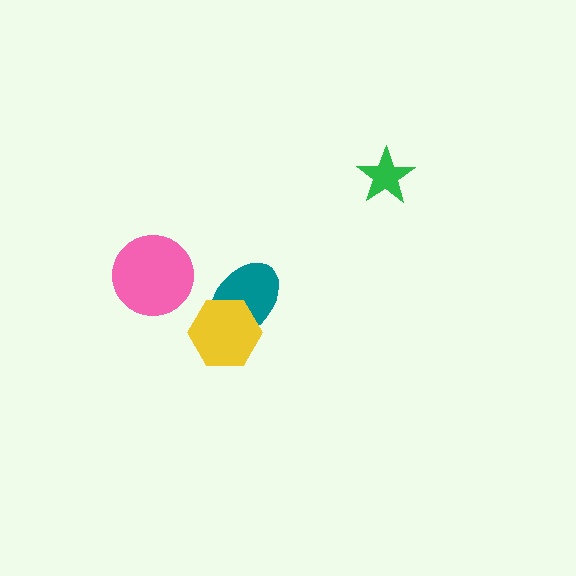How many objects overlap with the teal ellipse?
1 object overlaps with the teal ellipse.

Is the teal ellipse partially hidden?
Yes, it is partially covered by another shape.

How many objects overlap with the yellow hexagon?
1 object overlaps with the yellow hexagon.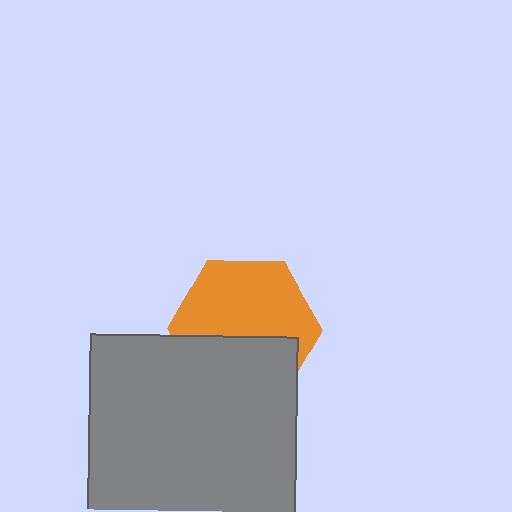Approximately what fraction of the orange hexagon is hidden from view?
Roughly 42% of the orange hexagon is hidden behind the gray square.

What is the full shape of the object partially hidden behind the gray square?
The partially hidden object is an orange hexagon.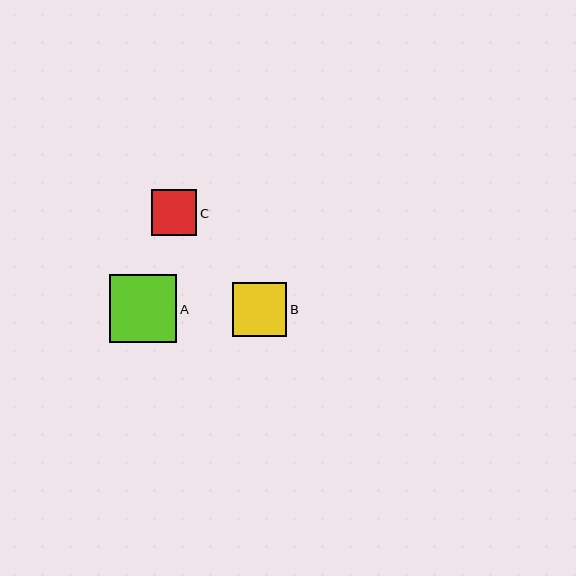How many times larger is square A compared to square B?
Square A is approximately 1.2 times the size of square B.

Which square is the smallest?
Square C is the smallest with a size of approximately 46 pixels.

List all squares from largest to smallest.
From largest to smallest: A, B, C.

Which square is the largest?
Square A is the largest with a size of approximately 67 pixels.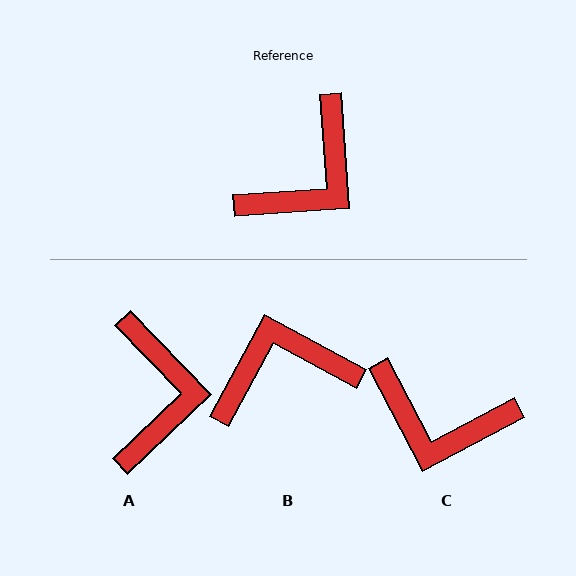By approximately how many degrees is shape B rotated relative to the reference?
Approximately 148 degrees counter-clockwise.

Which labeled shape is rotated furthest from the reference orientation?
B, about 148 degrees away.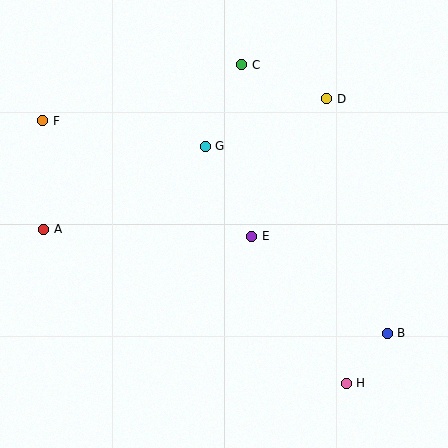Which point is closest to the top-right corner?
Point D is closest to the top-right corner.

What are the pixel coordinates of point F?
Point F is at (43, 121).